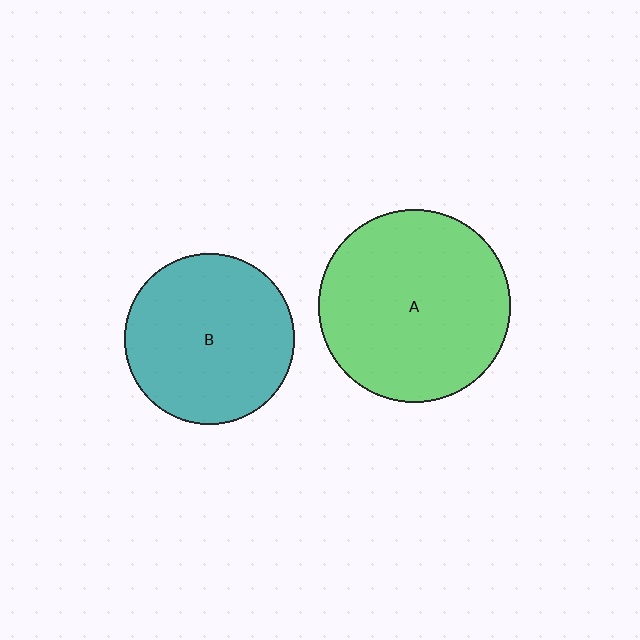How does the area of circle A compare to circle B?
Approximately 1.3 times.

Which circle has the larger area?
Circle A (green).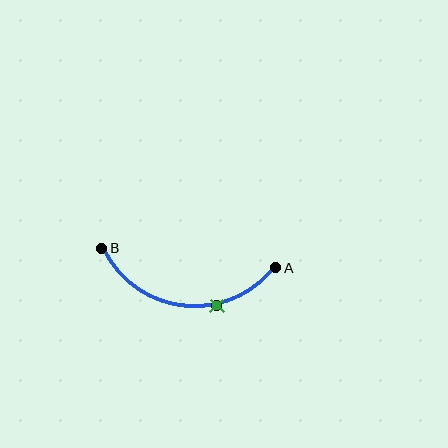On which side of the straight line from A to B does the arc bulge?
The arc bulges below the straight line connecting A and B.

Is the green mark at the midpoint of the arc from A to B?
No. The green mark lies on the arc but is closer to endpoint A. The arc midpoint would be at the point on the curve equidistant along the arc from both A and B.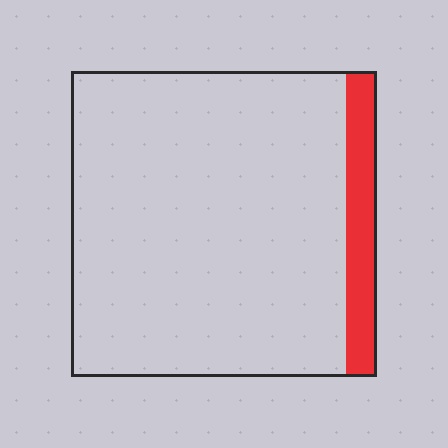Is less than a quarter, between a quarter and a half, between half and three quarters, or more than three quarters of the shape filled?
Less than a quarter.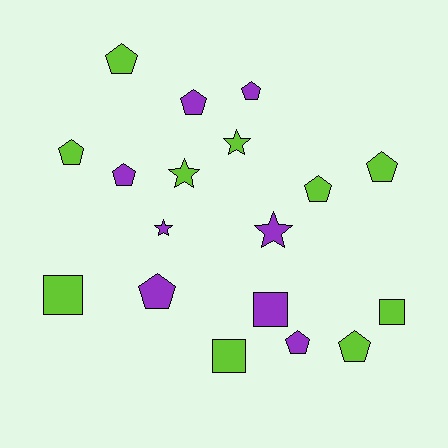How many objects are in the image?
There are 18 objects.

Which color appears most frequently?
Lime, with 10 objects.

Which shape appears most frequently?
Pentagon, with 10 objects.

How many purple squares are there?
There is 1 purple square.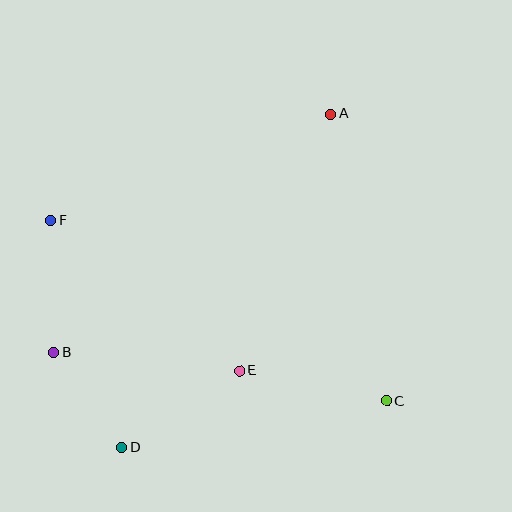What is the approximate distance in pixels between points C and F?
The distance between C and F is approximately 381 pixels.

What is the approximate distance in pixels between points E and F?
The distance between E and F is approximately 242 pixels.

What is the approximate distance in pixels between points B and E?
The distance between B and E is approximately 187 pixels.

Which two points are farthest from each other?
Points A and D are farthest from each other.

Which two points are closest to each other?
Points B and D are closest to each other.